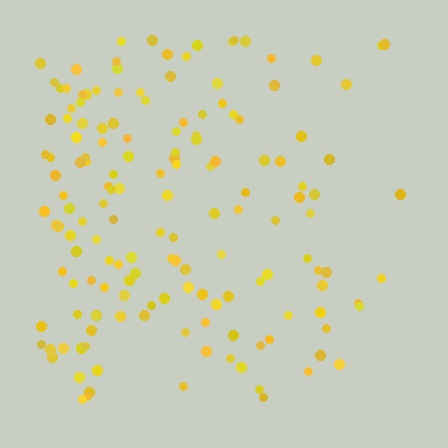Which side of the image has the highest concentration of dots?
The left.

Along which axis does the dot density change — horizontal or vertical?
Horizontal.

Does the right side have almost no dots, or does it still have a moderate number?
Still a moderate number, just noticeably fewer than the left.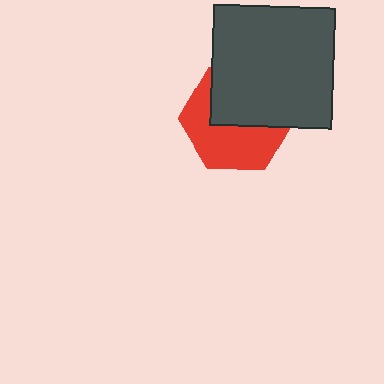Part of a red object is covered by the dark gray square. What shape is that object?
It is a hexagon.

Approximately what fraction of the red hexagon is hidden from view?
Roughly 48% of the red hexagon is hidden behind the dark gray square.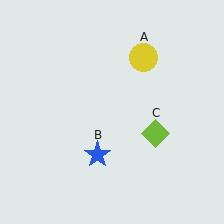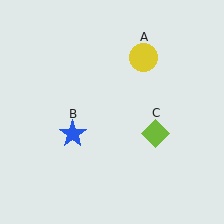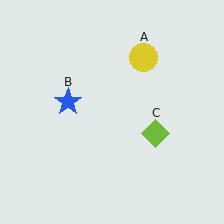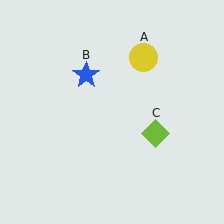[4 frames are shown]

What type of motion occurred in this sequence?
The blue star (object B) rotated clockwise around the center of the scene.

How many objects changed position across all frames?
1 object changed position: blue star (object B).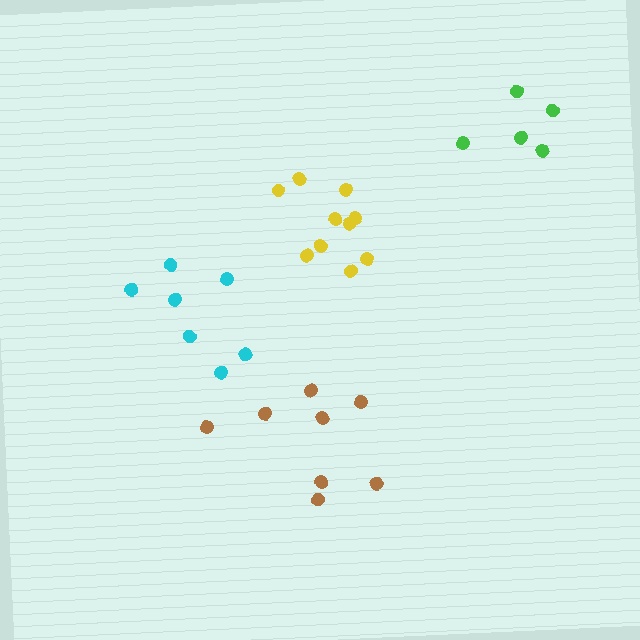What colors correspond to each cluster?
The clusters are colored: cyan, yellow, green, brown.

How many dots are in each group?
Group 1: 7 dots, Group 2: 10 dots, Group 3: 5 dots, Group 4: 8 dots (30 total).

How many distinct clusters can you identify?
There are 4 distinct clusters.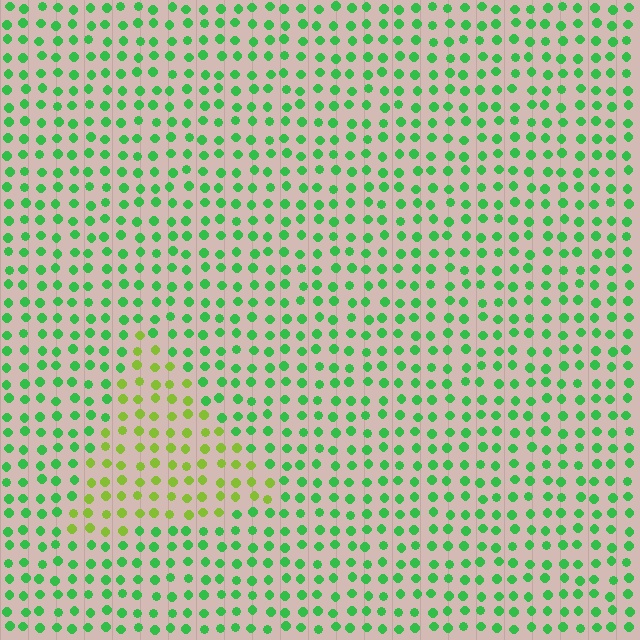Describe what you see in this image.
The image is filled with small green elements in a uniform arrangement. A triangle-shaped region is visible where the elements are tinted to a slightly different hue, forming a subtle color boundary.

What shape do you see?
I see a triangle.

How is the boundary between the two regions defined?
The boundary is defined purely by a slight shift in hue (about 45 degrees). Spacing, size, and orientation are identical on both sides.